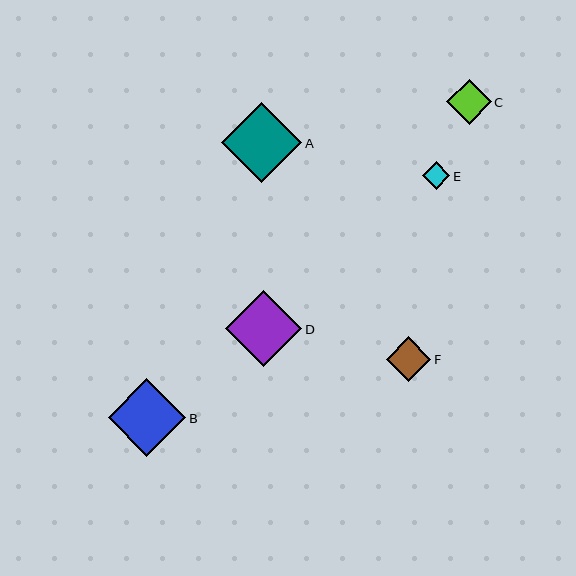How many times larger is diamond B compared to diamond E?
Diamond B is approximately 2.8 times the size of diamond E.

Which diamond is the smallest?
Diamond E is the smallest with a size of approximately 28 pixels.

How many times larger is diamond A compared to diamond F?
Diamond A is approximately 1.8 times the size of diamond F.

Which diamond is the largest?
Diamond A is the largest with a size of approximately 80 pixels.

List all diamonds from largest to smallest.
From largest to smallest: A, B, D, F, C, E.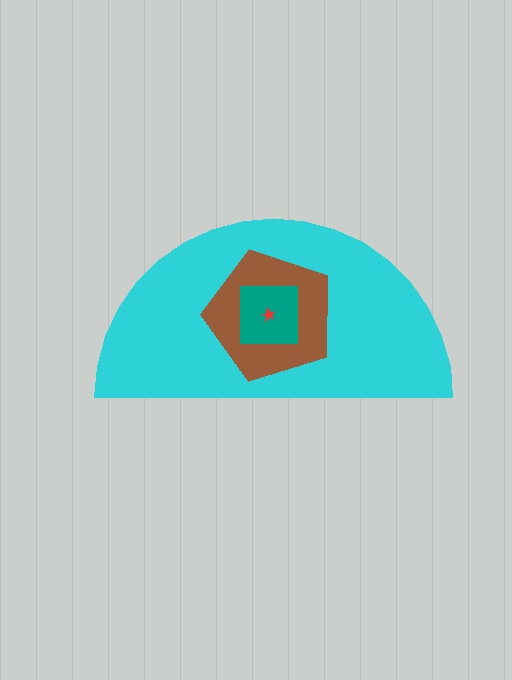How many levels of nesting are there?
4.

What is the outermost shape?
The cyan semicircle.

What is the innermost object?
The red star.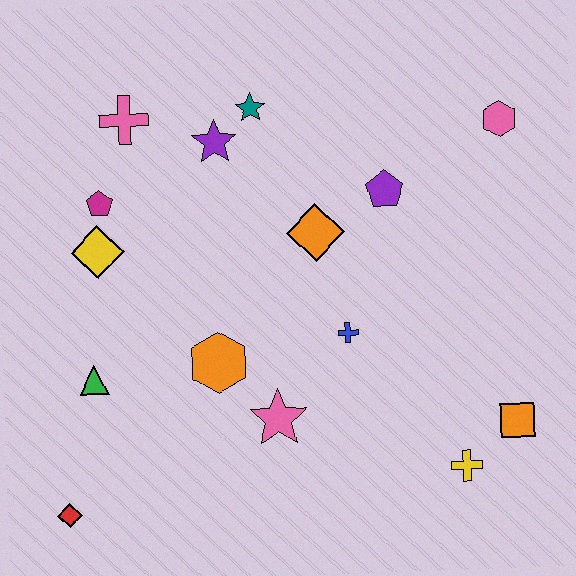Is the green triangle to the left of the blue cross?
Yes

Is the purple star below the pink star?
No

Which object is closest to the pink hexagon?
The purple pentagon is closest to the pink hexagon.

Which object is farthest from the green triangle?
The pink hexagon is farthest from the green triangle.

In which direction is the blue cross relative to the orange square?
The blue cross is to the left of the orange square.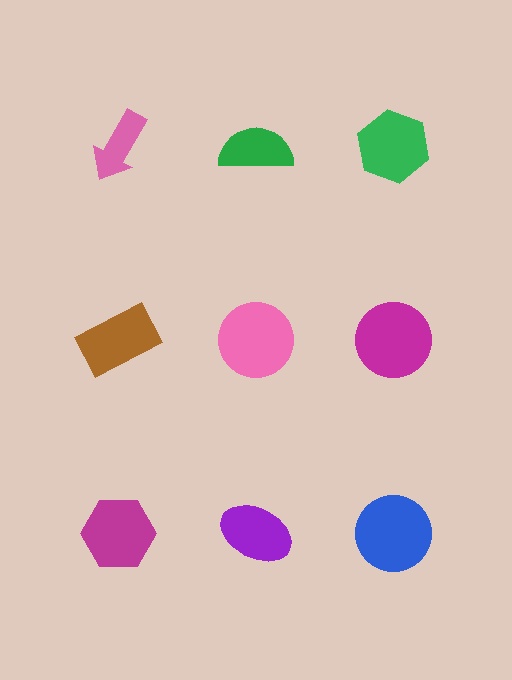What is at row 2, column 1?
A brown rectangle.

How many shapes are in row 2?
3 shapes.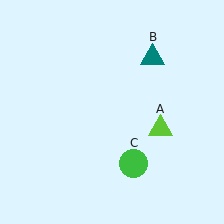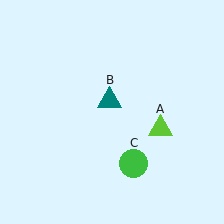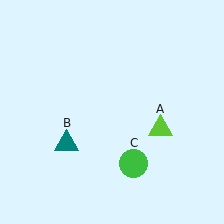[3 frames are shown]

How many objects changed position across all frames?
1 object changed position: teal triangle (object B).